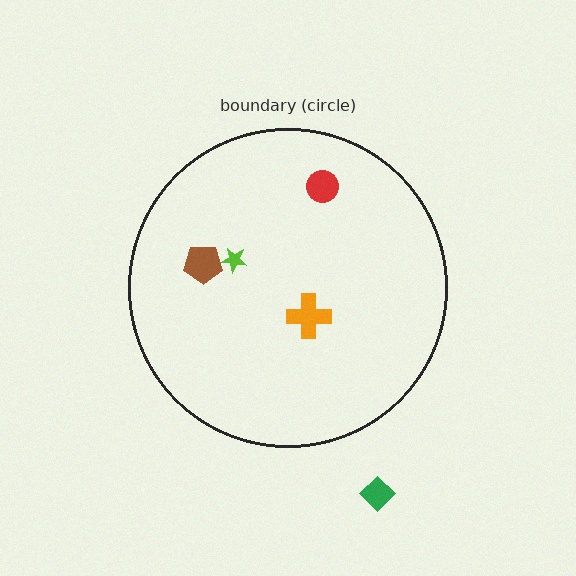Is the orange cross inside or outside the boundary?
Inside.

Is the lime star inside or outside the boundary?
Inside.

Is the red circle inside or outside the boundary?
Inside.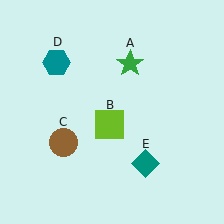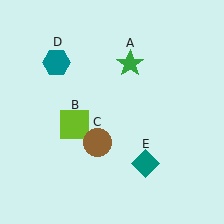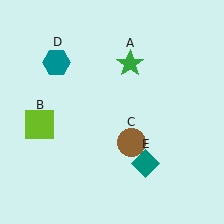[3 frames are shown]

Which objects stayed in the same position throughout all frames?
Green star (object A) and teal hexagon (object D) and teal diamond (object E) remained stationary.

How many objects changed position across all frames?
2 objects changed position: lime square (object B), brown circle (object C).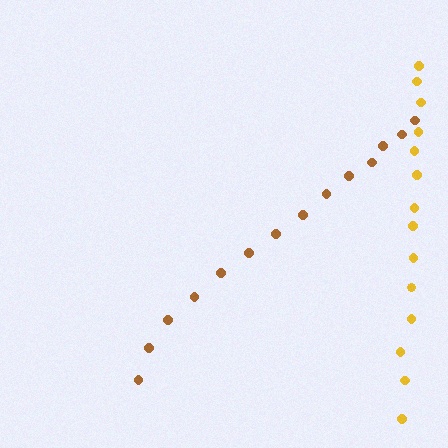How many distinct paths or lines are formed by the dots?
There are 2 distinct paths.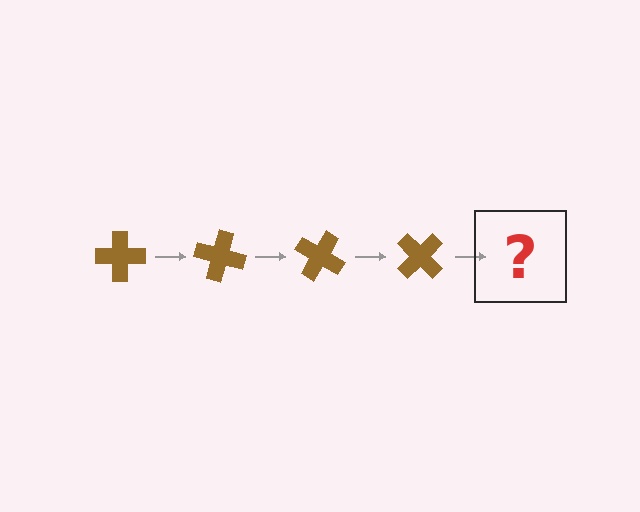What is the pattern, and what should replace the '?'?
The pattern is that the cross rotates 15 degrees each step. The '?' should be a brown cross rotated 60 degrees.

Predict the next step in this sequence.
The next step is a brown cross rotated 60 degrees.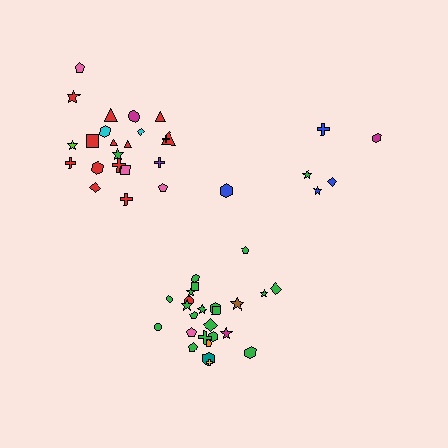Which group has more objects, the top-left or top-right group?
The top-left group.